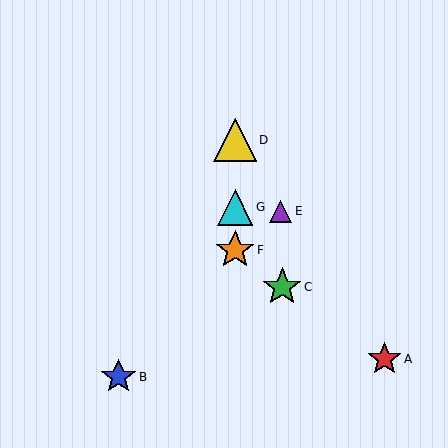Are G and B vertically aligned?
No, G is at x≈235 and B is at x≈118.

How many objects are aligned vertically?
3 objects (D, F, G) are aligned vertically.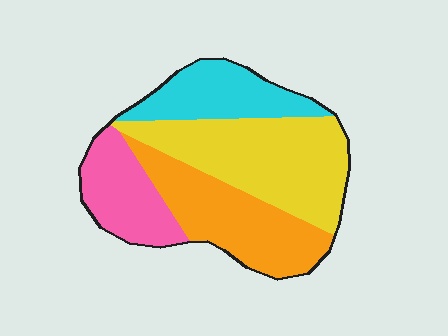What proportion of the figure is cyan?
Cyan covers roughly 20% of the figure.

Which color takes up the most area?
Yellow, at roughly 35%.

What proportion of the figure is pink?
Pink takes up about one sixth (1/6) of the figure.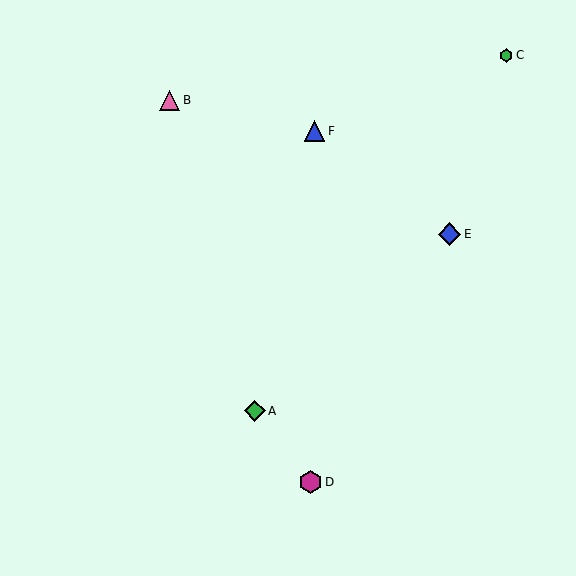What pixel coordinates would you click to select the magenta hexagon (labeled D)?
Click at (311, 482) to select the magenta hexagon D.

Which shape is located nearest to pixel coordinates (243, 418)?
The green diamond (labeled A) at (255, 411) is nearest to that location.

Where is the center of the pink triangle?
The center of the pink triangle is at (170, 100).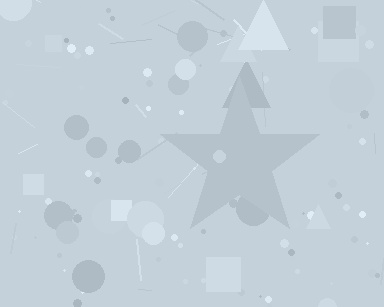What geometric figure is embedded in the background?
A star is embedded in the background.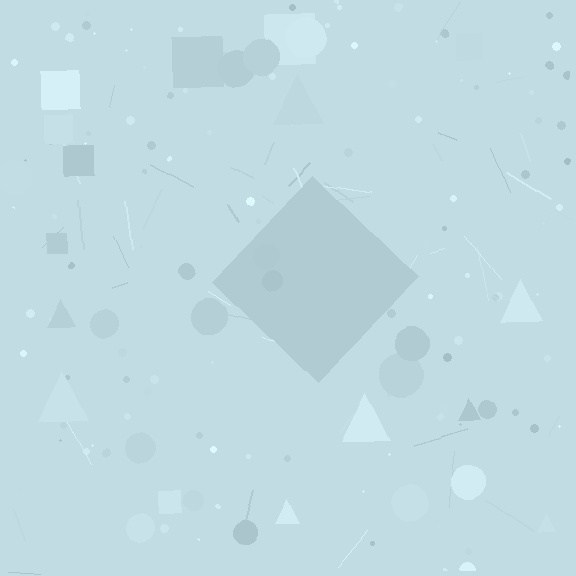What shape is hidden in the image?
A diamond is hidden in the image.